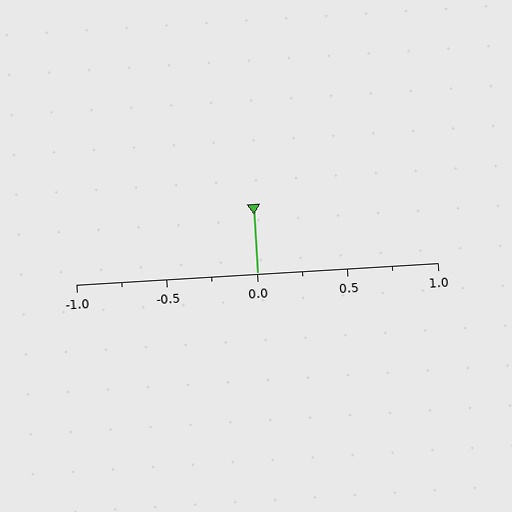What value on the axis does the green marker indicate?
The marker indicates approximately 0.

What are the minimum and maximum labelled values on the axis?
The axis runs from -1.0 to 1.0.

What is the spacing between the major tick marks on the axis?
The major ticks are spaced 0.5 apart.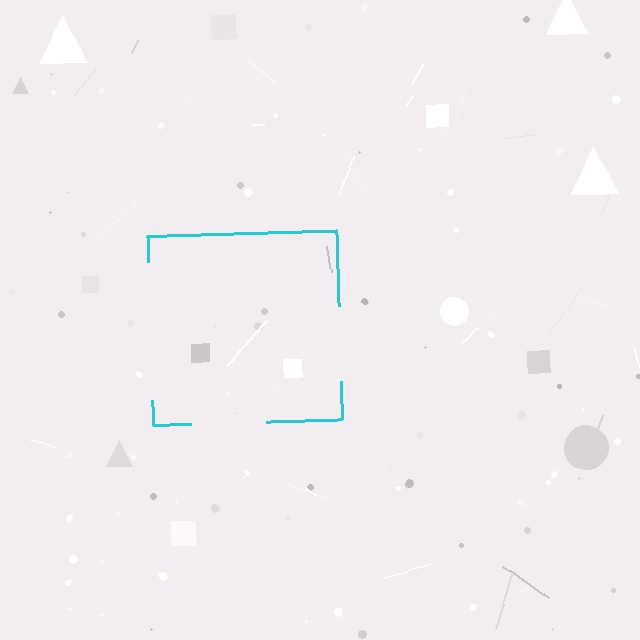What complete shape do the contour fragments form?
The contour fragments form a square.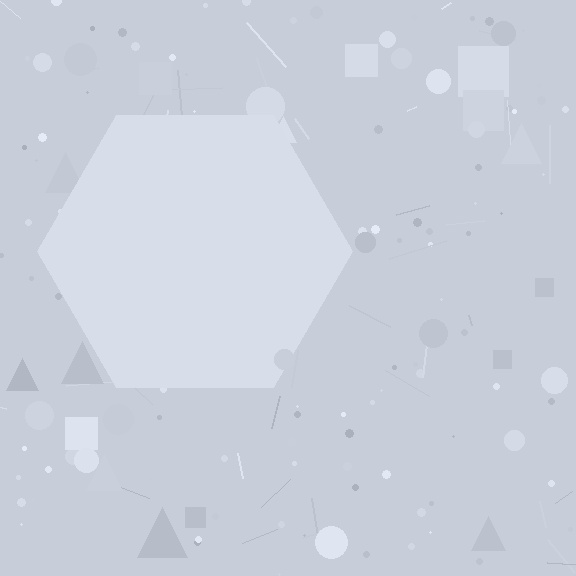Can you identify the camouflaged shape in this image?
The camouflaged shape is a hexagon.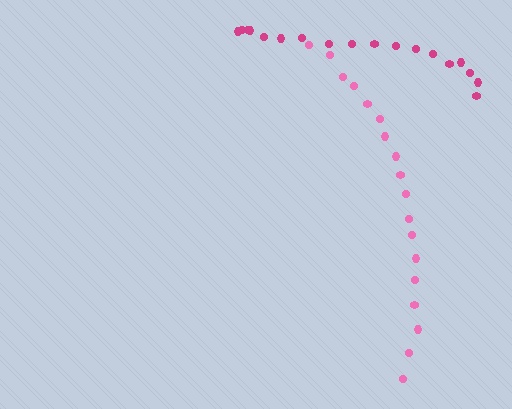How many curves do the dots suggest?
There are 2 distinct paths.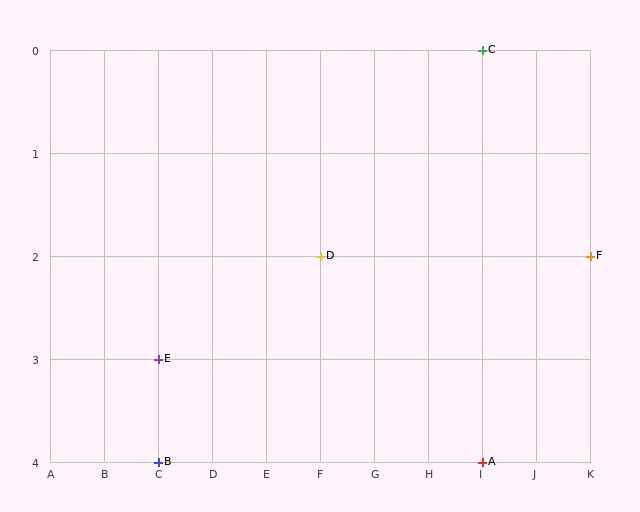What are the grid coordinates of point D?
Point D is at grid coordinates (F, 2).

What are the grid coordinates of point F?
Point F is at grid coordinates (K, 2).